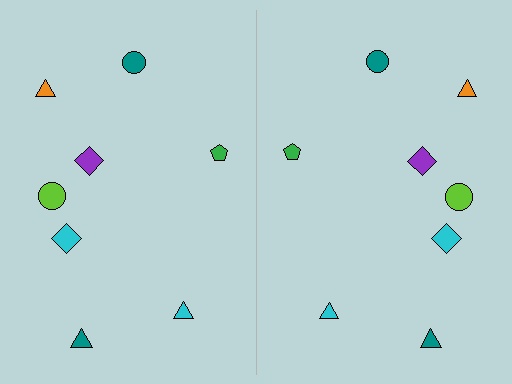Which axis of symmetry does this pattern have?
The pattern has a vertical axis of symmetry running through the center of the image.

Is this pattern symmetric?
Yes, this pattern has bilateral (reflection) symmetry.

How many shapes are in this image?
There are 16 shapes in this image.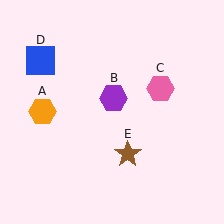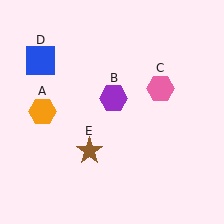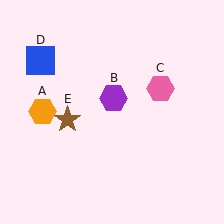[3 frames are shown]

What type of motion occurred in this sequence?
The brown star (object E) rotated clockwise around the center of the scene.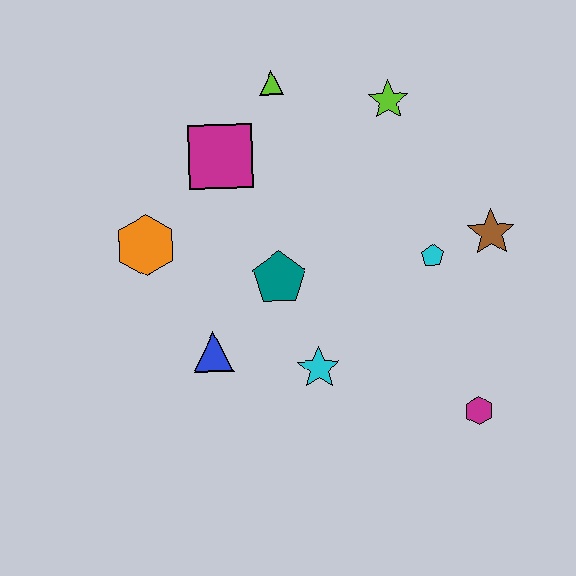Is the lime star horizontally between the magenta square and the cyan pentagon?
Yes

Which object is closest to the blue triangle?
The teal pentagon is closest to the blue triangle.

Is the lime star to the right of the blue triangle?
Yes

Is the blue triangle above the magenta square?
No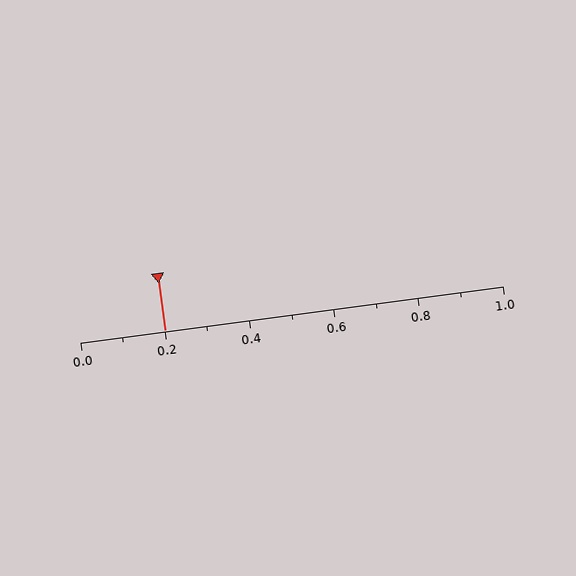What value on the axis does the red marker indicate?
The marker indicates approximately 0.2.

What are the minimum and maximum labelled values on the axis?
The axis runs from 0.0 to 1.0.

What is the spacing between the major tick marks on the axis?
The major ticks are spaced 0.2 apart.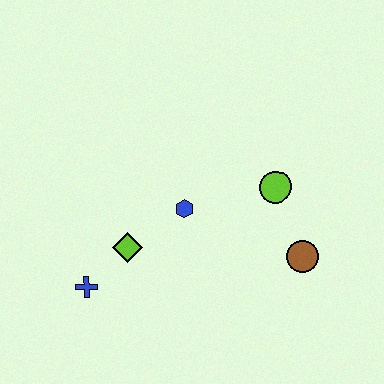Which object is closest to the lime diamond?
The blue cross is closest to the lime diamond.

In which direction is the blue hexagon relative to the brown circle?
The blue hexagon is to the left of the brown circle.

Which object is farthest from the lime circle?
The blue cross is farthest from the lime circle.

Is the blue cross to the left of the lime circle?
Yes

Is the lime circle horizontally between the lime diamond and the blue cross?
No